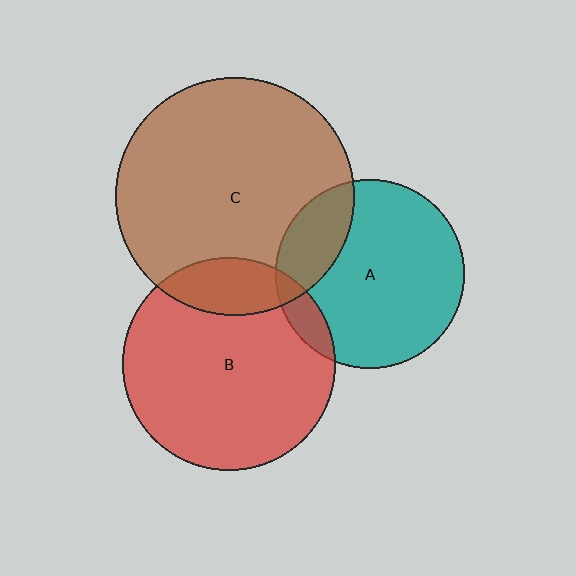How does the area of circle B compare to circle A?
Approximately 1.3 times.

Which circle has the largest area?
Circle C (brown).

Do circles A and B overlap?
Yes.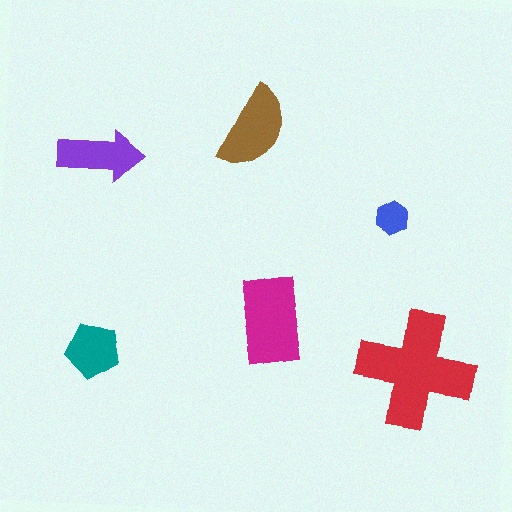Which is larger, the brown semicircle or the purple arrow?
The brown semicircle.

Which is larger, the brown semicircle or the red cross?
The red cross.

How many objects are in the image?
There are 6 objects in the image.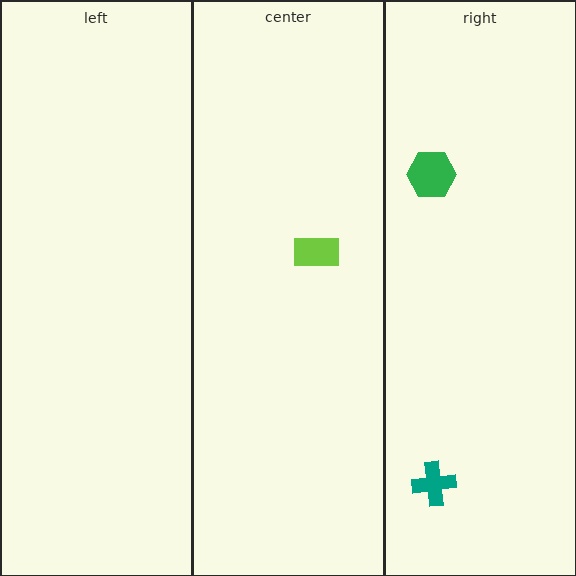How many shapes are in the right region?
2.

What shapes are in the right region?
The green hexagon, the teal cross.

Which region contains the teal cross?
The right region.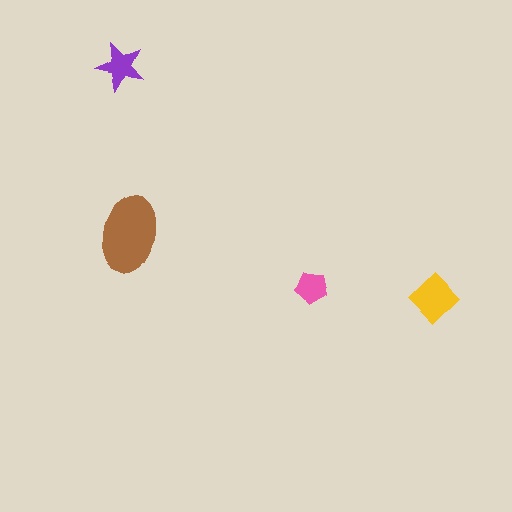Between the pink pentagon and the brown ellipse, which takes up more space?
The brown ellipse.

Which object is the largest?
The brown ellipse.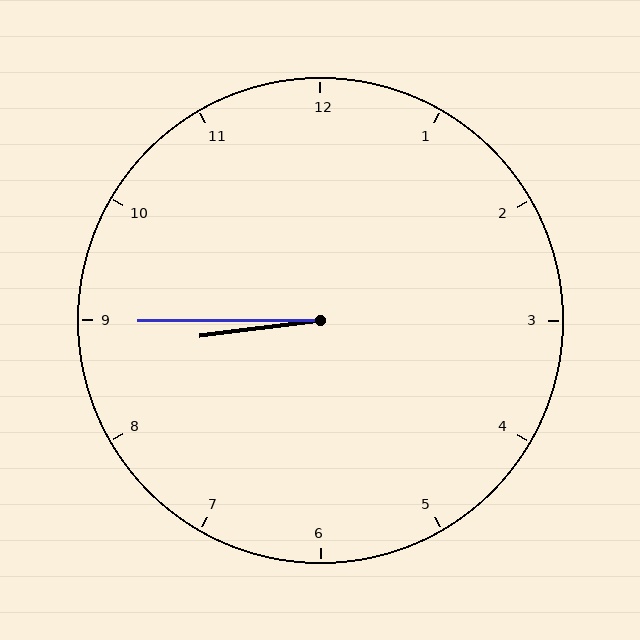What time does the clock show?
8:45.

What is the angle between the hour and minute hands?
Approximately 8 degrees.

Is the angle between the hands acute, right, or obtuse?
It is acute.